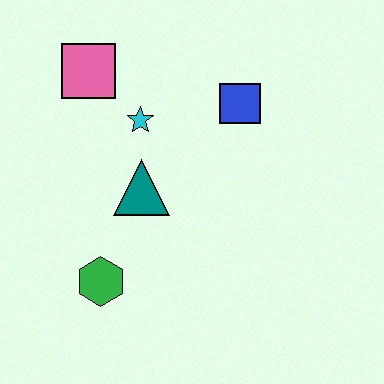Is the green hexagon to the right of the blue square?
No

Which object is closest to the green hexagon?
The teal triangle is closest to the green hexagon.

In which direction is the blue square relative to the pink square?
The blue square is to the right of the pink square.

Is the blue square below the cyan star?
No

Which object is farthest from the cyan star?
The green hexagon is farthest from the cyan star.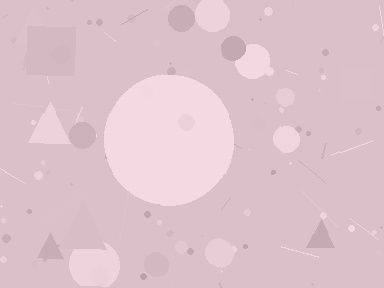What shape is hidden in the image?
A circle is hidden in the image.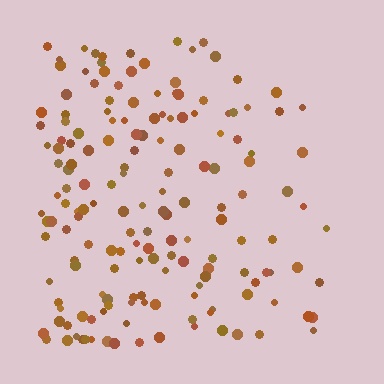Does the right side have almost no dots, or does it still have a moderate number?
Still a moderate number, just noticeably fewer than the left.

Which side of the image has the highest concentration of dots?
The left.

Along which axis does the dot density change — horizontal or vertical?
Horizontal.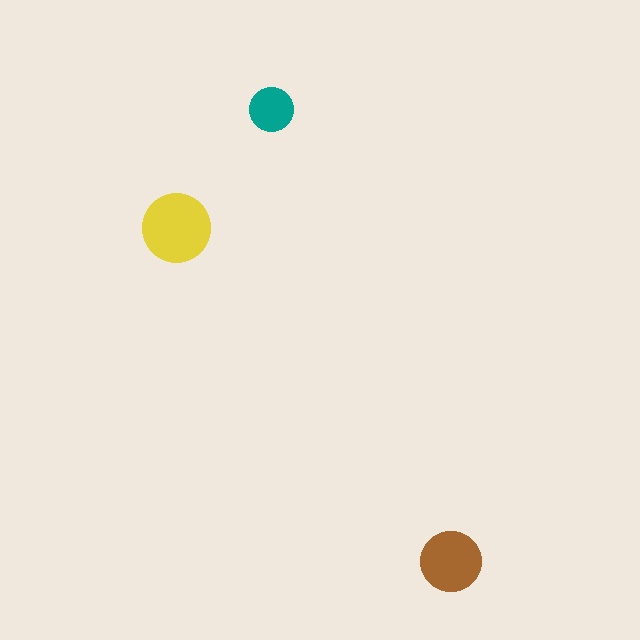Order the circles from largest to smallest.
the yellow one, the brown one, the teal one.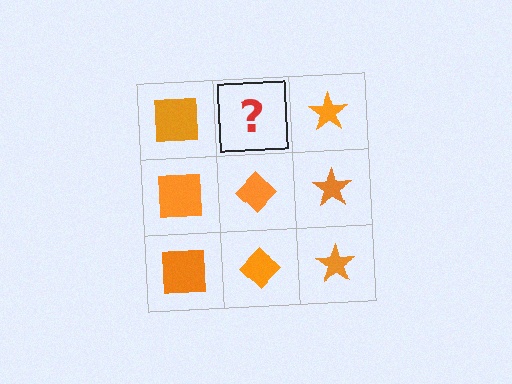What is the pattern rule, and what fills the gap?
The rule is that each column has a consistent shape. The gap should be filled with an orange diamond.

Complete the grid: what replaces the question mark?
The question mark should be replaced with an orange diamond.